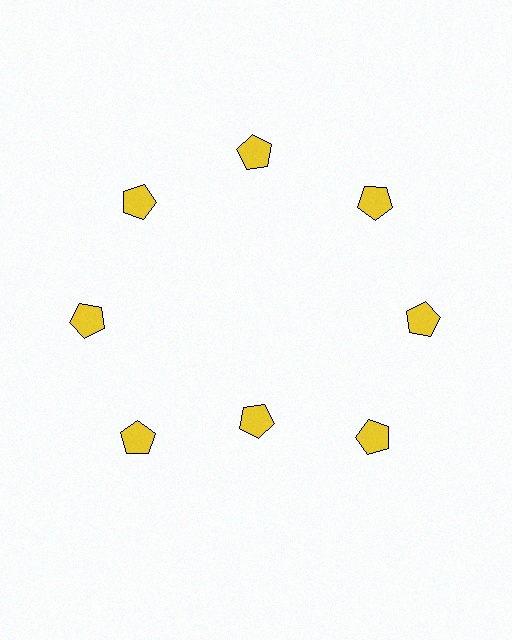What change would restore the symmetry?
The symmetry would be restored by moving it outward, back onto the ring so that all 8 pentagons sit at equal angles and equal distance from the center.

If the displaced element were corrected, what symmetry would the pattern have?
It would have 8-fold rotational symmetry — the pattern would map onto itself every 45 degrees.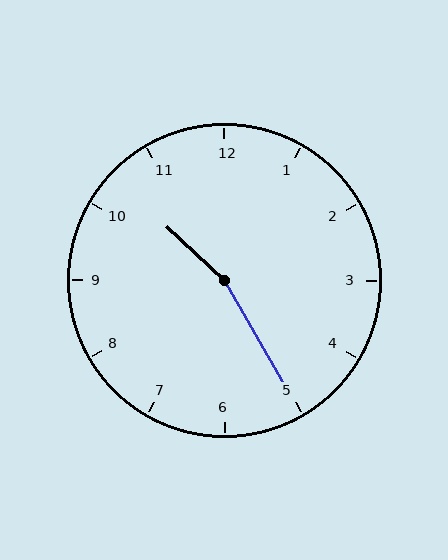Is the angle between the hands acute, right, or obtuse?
It is obtuse.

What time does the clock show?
10:25.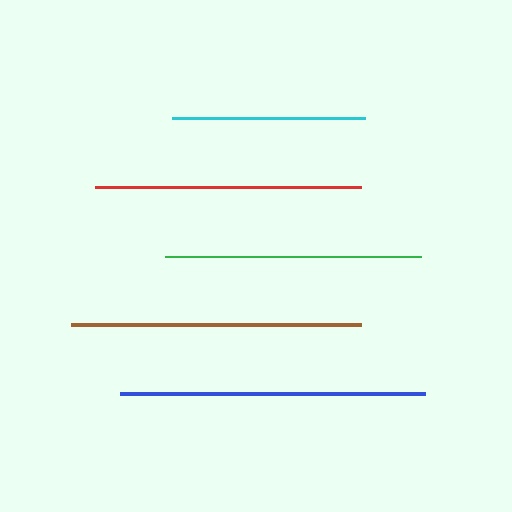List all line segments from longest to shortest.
From longest to shortest: blue, brown, red, green, cyan.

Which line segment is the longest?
The blue line is the longest at approximately 305 pixels.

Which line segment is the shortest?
The cyan line is the shortest at approximately 193 pixels.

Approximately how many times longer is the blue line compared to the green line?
The blue line is approximately 1.2 times the length of the green line.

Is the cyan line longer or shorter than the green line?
The green line is longer than the cyan line.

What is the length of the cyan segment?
The cyan segment is approximately 193 pixels long.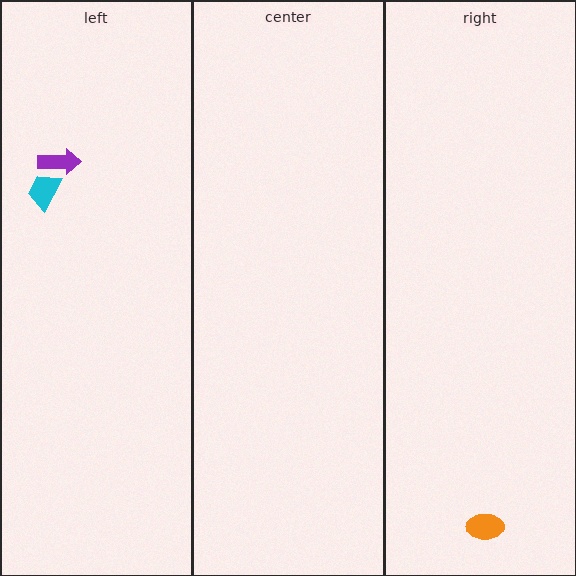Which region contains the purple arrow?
The left region.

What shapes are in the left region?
The purple arrow, the cyan trapezoid.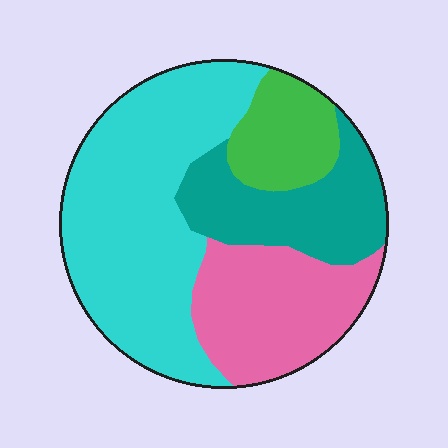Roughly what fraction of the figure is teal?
Teal covers roughly 20% of the figure.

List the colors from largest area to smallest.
From largest to smallest: cyan, pink, teal, green.